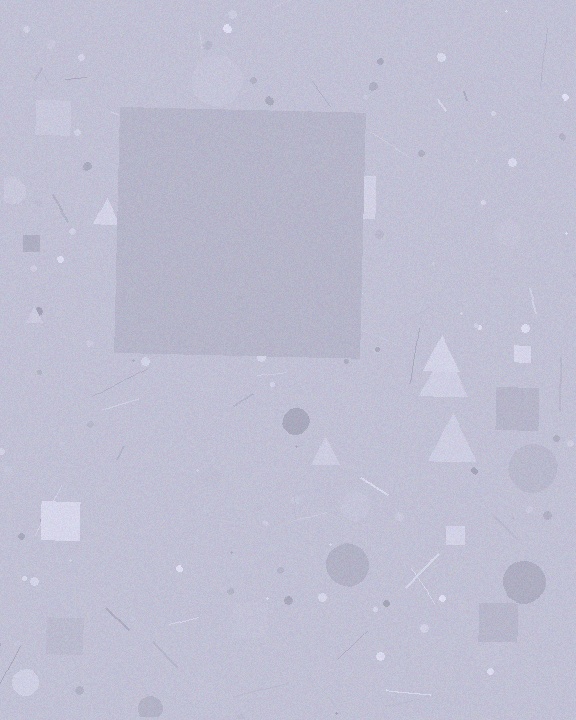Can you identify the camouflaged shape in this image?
The camouflaged shape is a square.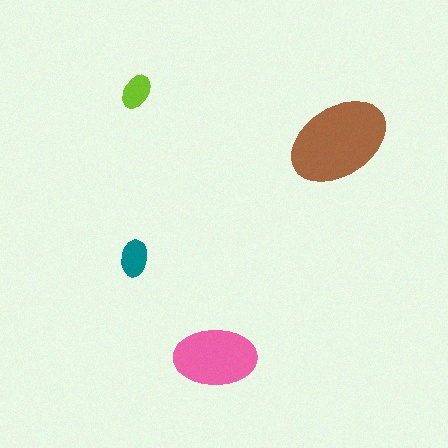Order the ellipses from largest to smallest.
the brown one, the pink one, the teal one, the lime one.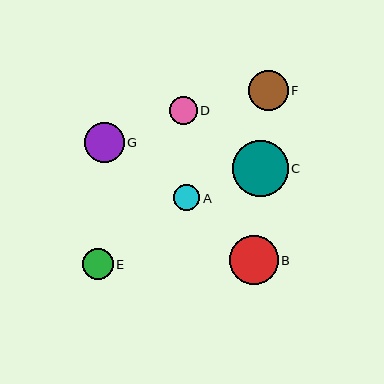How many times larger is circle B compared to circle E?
Circle B is approximately 1.6 times the size of circle E.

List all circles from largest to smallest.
From largest to smallest: C, B, G, F, E, D, A.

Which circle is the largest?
Circle C is the largest with a size of approximately 56 pixels.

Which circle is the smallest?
Circle A is the smallest with a size of approximately 26 pixels.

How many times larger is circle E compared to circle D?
Circle E is approximately 1.1 times the size of circle D.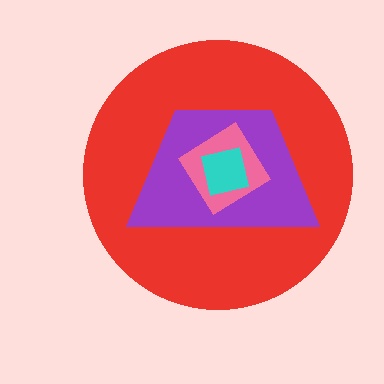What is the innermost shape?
The cyan square.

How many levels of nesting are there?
4.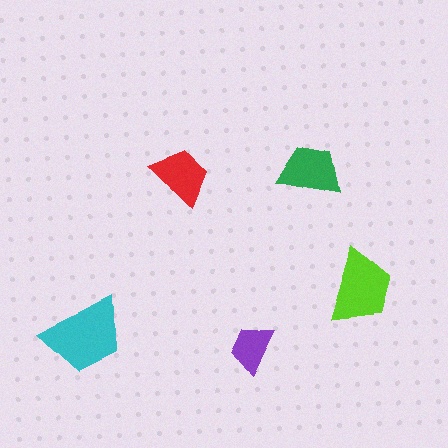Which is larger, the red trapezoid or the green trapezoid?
The green one.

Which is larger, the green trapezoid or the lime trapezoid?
The lime one.